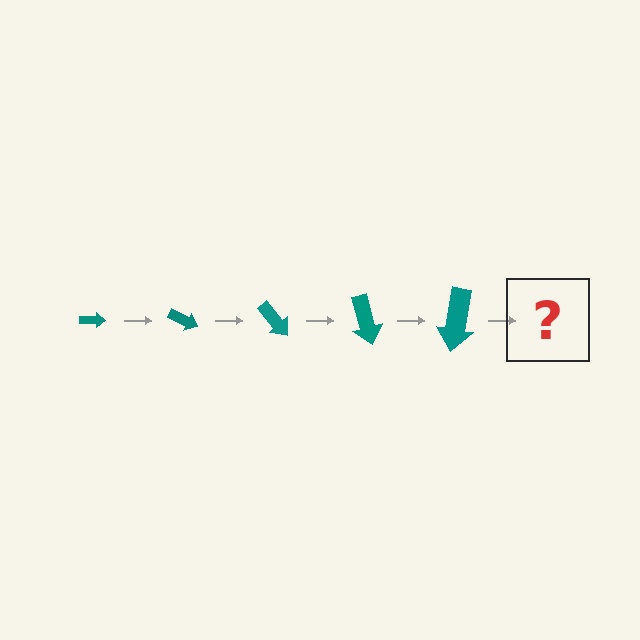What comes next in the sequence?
The next element should be an arrow, larger than the previous one and rotated 125 degrees from the start.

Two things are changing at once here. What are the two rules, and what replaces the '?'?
The two rules are that the arrow grows larger each step and it rotates 25 degrees each step. The '?' should be an arrow, larger than the previous one and rotated 125 degrees from the start.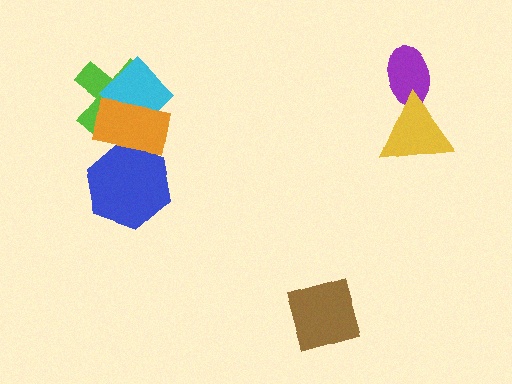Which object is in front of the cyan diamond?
The orange rectangle is in front of the cyan diamond.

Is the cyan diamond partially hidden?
Yes, it is partially covered by another shape.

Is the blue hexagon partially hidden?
Yes, it is partially covered by another shape.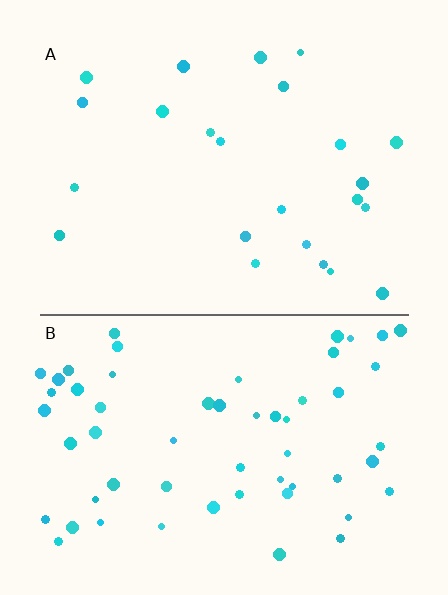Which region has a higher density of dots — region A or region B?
B (the bottom).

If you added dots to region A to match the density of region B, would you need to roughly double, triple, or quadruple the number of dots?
Approximately double.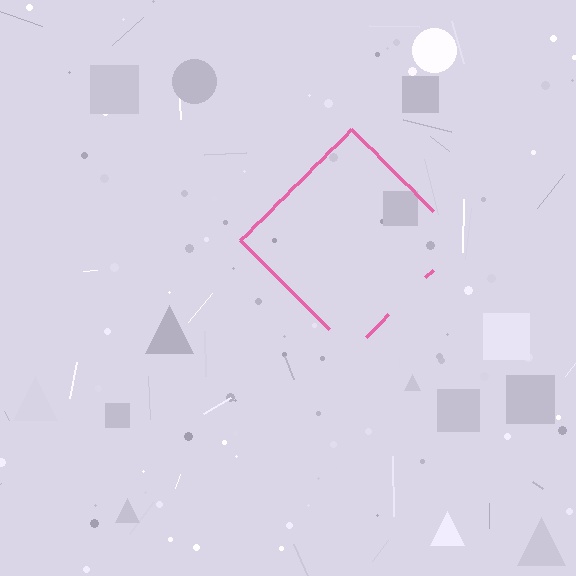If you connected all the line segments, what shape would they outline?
They would outline a diamond.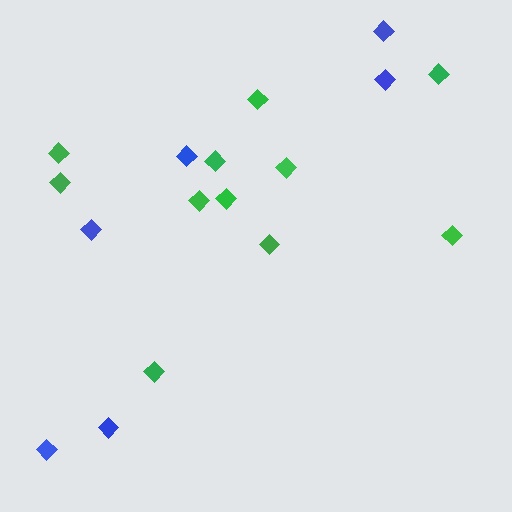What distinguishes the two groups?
There are 2 groups: one group of blue diamonds (6) and one group of green diamonds (11).